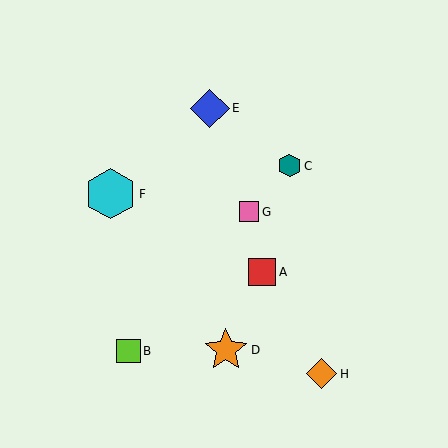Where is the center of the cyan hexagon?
The center of the cyan hexagon is at (111, 194).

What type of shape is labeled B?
Shape B is a lime square.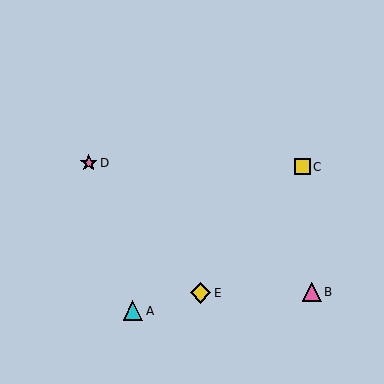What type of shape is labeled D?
Shape D is a pink star.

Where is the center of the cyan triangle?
The center of the cyan triangle is at (133, 311).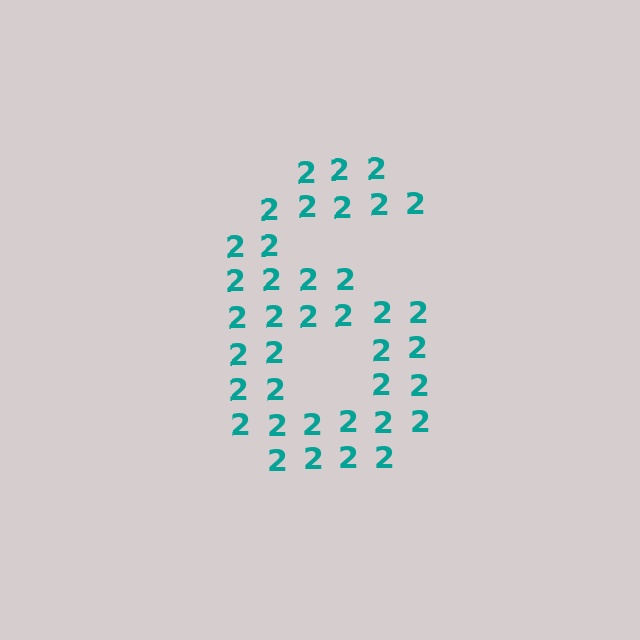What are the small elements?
The small elements are digit 2's.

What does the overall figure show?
The overall figure shows the digit 6.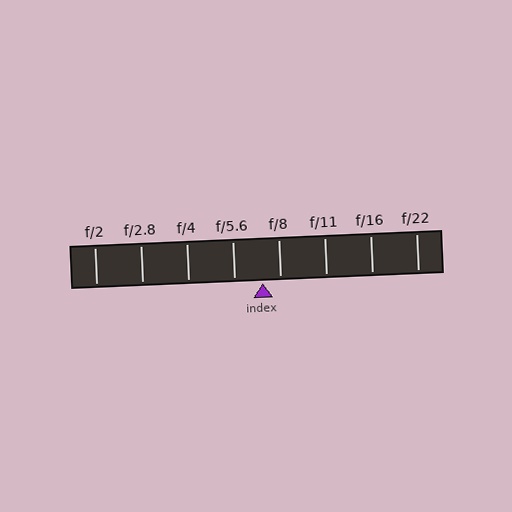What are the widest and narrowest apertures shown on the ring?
The widest aperture shown is f/2 and the narrowest is f/22.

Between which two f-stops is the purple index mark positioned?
The index mark is between f/5.6 and f/8.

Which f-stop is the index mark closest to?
The index mark is closest to f/8.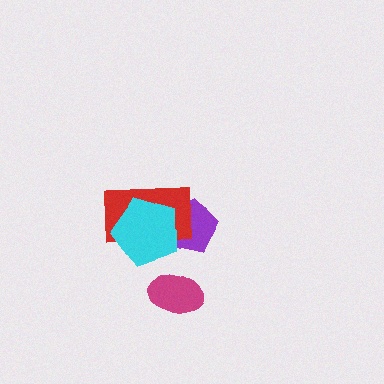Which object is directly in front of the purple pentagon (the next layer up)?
The red rectangle is directly in front of the purple pentagon.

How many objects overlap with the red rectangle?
2 objects overlap with the red rectangle.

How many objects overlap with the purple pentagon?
2 objects overlap with the purple pentagon.